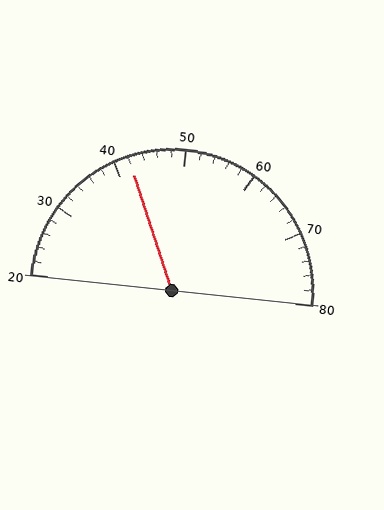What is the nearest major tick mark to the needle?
The nearest major tick mark is 40.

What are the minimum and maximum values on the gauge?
The gauge ranges from 20 to 80.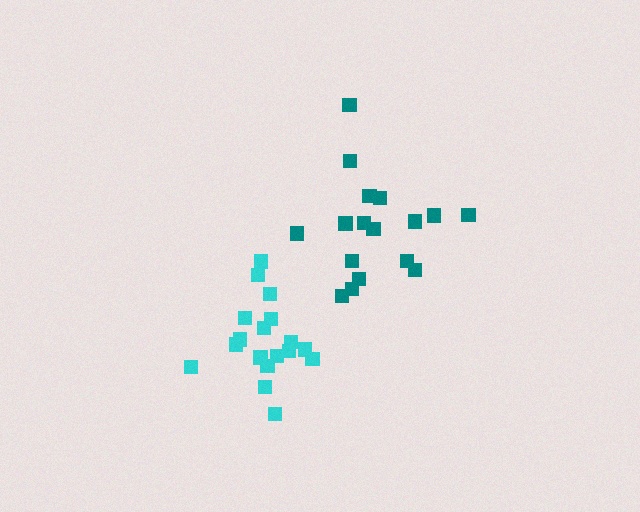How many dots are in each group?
Group 1: 17 dots, Group 2: 18 dots (35 total).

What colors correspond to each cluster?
The clusters are colored: teal, cyan.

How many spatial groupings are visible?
There are 2 spatial groupings.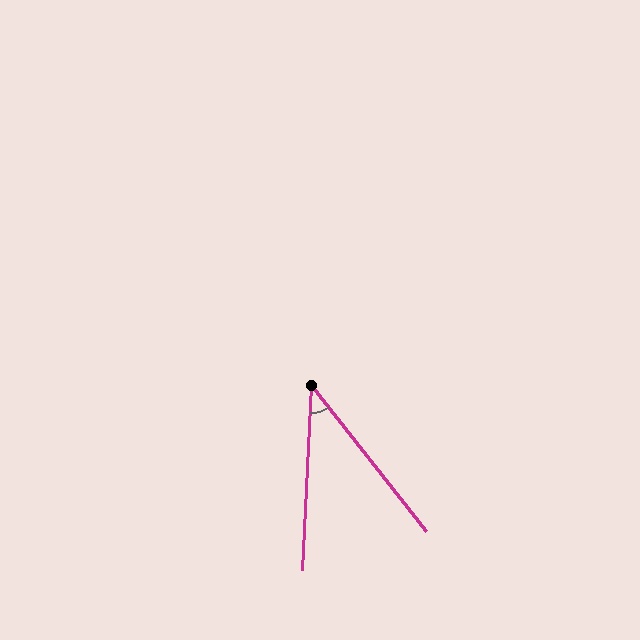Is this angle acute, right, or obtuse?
It is acute.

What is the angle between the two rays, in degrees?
Approximately 41 degrees.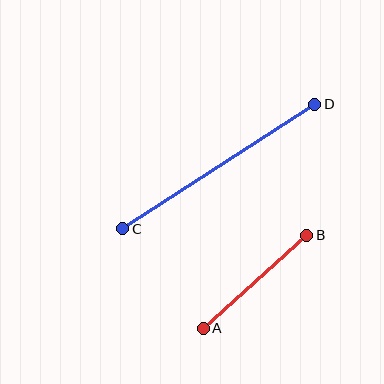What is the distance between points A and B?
The distance is approximately 139 pixels.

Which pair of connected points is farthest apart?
Points C and D are farthest apart.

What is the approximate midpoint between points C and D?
The midpoint is at approximately (219, 166) pixels.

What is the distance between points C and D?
The distance is approximately 229 pixels.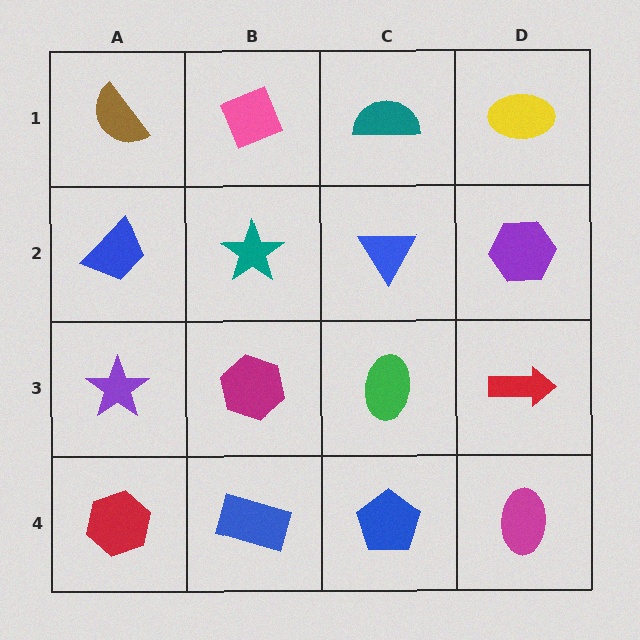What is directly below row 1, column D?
A purple hexagon.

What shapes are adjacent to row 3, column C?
A blue triangle (row 2, column C), a blue pentagon (row 4, column C), a magenta hexagon (row 3, column B), a red arrow (row 3, column D).